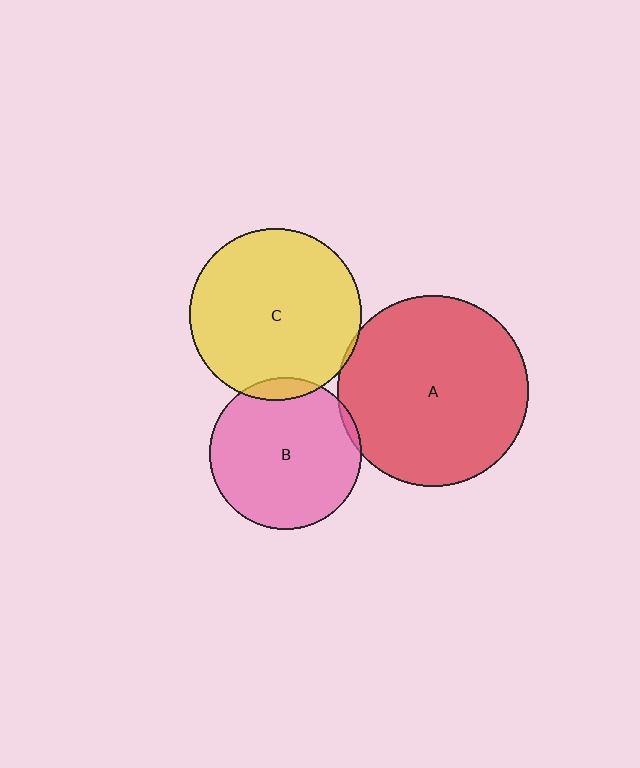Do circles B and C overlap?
Yes.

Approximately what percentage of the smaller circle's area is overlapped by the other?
Approximately 5%.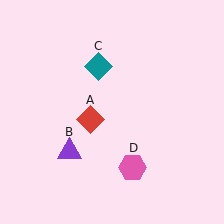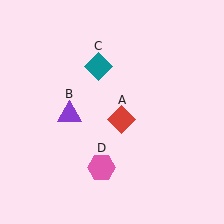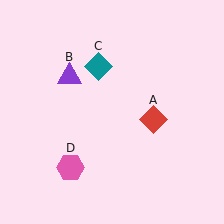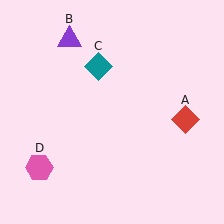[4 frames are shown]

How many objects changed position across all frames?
3 objects changed position: red diamond (object A), purple triangle (object B), pink hexagon (object D).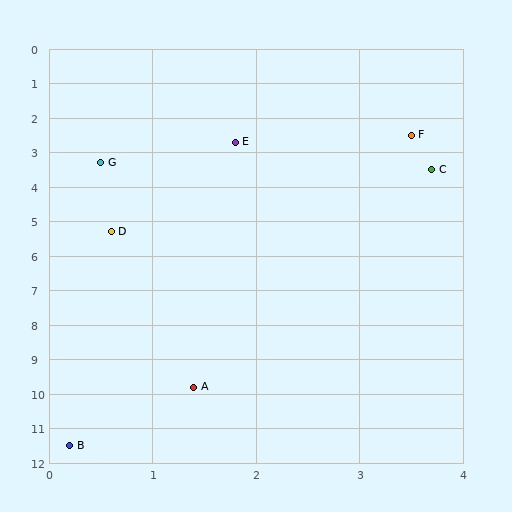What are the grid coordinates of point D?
Point D is at approximately (0.6, 5.3).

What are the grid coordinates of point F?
Point F is at approximately (3.5, 2.5).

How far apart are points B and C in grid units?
Points B and C are about 8.7 grid units apart.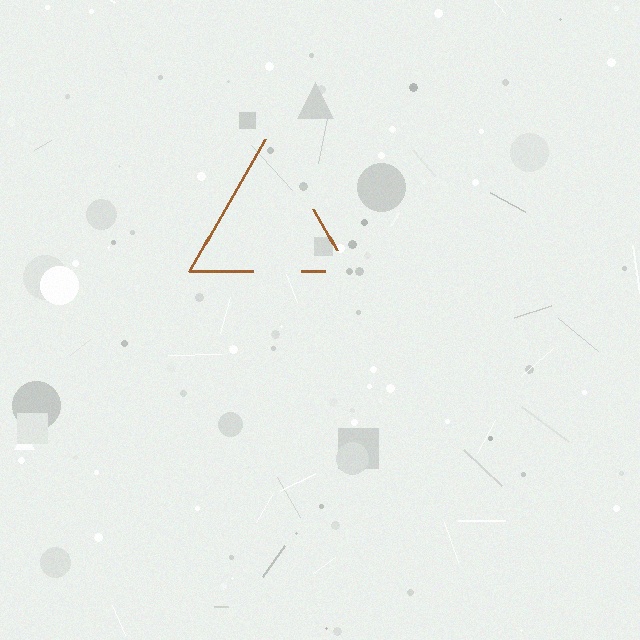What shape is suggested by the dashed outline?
The dashed outline suggests a triangle.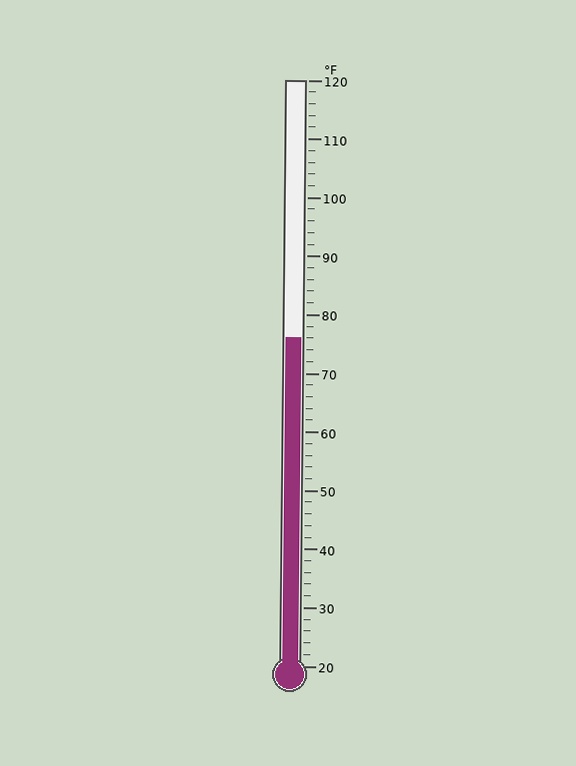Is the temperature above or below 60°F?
The temperature is above 60°F.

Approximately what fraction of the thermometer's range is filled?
The thermometer is filled to approximately 55% of its range.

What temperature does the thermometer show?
The thermometer shows approximately 76°F.